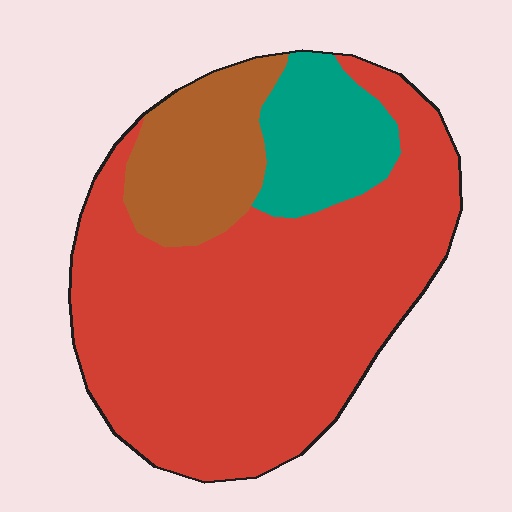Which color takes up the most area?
Red, at roughly 70%.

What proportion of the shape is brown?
Brown covers 17% of the shape.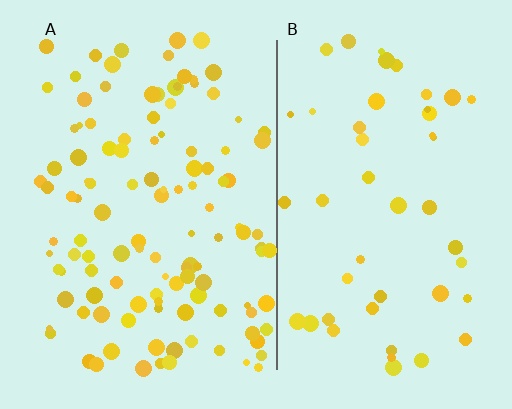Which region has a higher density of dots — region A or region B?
A (the left).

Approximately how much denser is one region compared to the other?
Approximately 2.4× — region A over region B.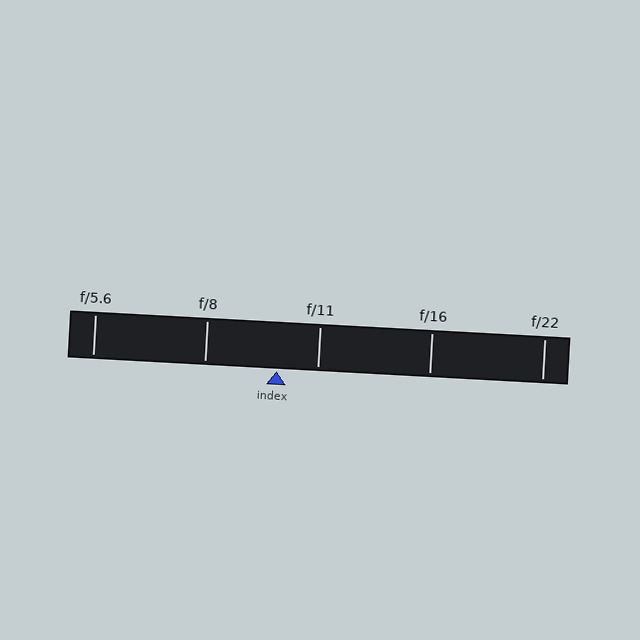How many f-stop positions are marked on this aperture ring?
There are 5 f-stop positions marked.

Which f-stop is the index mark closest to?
The index mark is closest to f/11.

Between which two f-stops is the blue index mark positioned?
The index mark is between f/8 and f/11.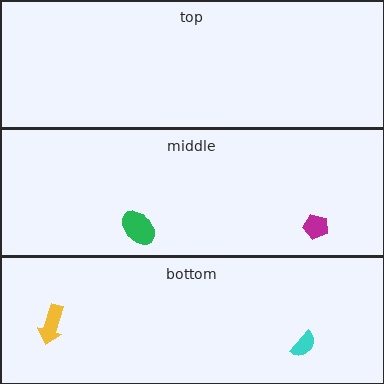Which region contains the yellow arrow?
The bottom region.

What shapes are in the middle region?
The magenta pentagon, the green ellipse.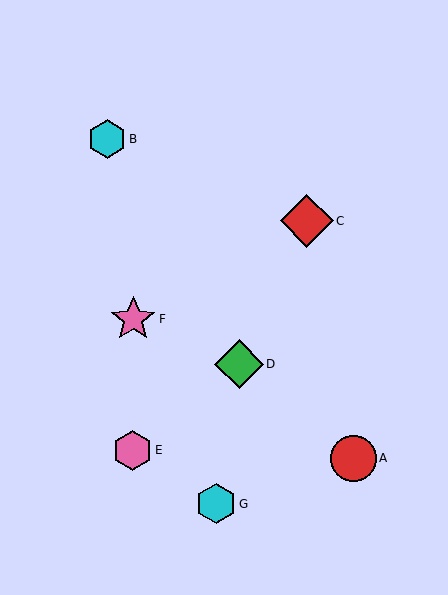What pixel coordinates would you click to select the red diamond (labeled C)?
Click at (307, 221) to select the red diamond C.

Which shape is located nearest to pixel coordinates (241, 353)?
The green diamond (labeled D) at (239, 364) is nearest to that location.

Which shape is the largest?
The red diamond (labeled C) is the largest.